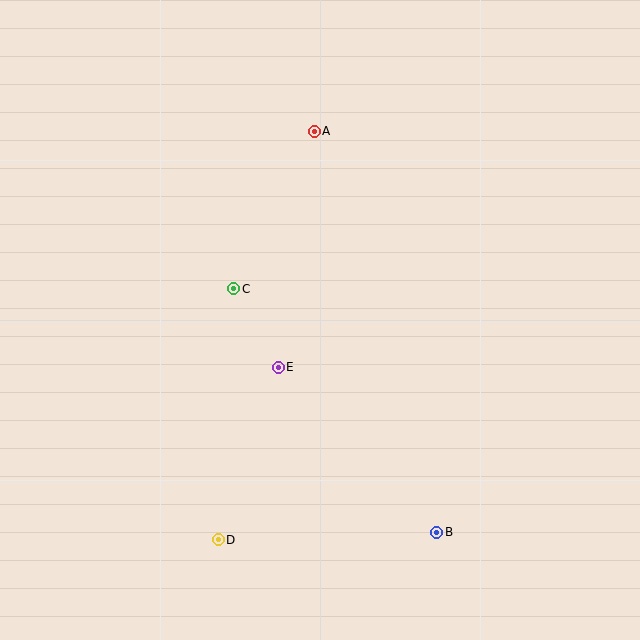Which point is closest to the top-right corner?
Point A is closest to the top-right corner.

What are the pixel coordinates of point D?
Point D is at (218, 540).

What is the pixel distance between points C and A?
The distance between C and A is 177 pixels.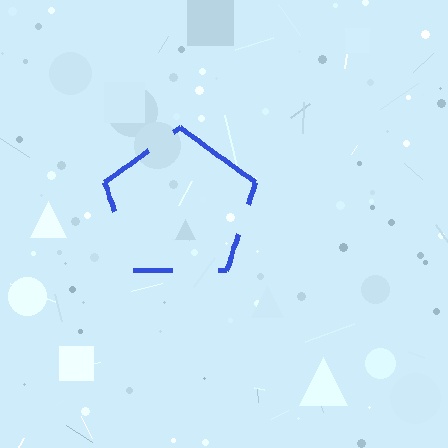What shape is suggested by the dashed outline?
The dashed outline suggests a pentagon.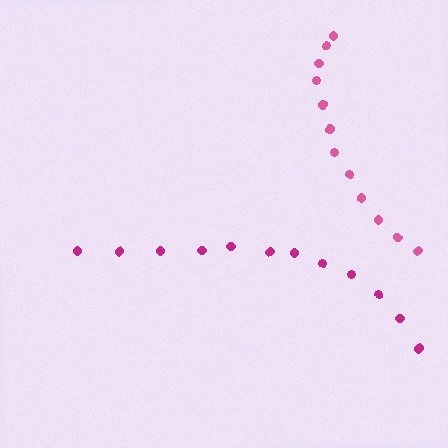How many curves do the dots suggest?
There are 2 distinct paths.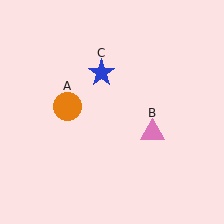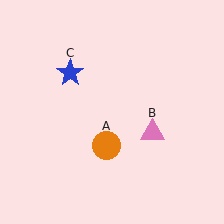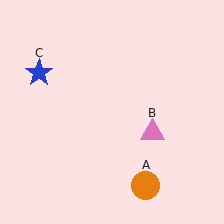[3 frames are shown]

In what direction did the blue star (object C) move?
The blue star (object C) moved left.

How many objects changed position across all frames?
2 objects changed position: orange circle (object A), blue star (object C).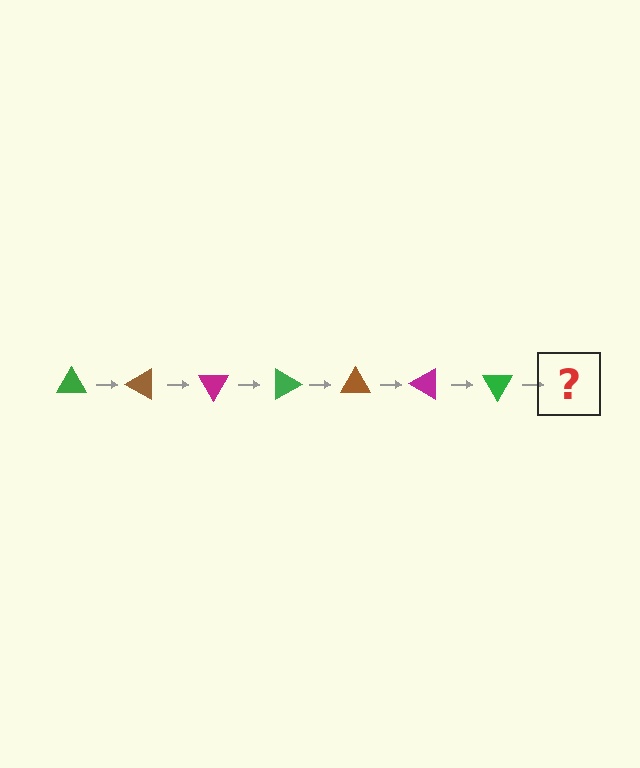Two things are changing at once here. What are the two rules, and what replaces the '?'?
The two rules are that it rotates 30 degrees each step and the color cycles through green, brown, and magenta. The '?' should be a brown triangle, rotated 210 degrees from the start.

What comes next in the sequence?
The next element should be a brown triangle, rotated 210 degrees from the start.